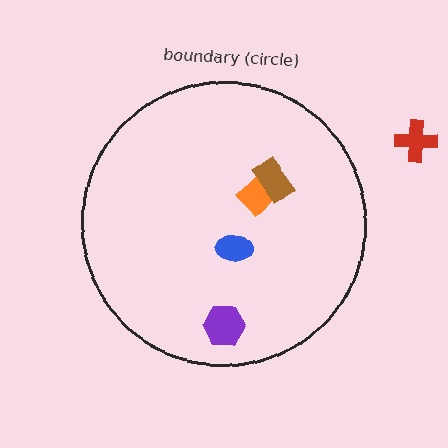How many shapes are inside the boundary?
4 inside, 1 outside.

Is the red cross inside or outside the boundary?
Outside.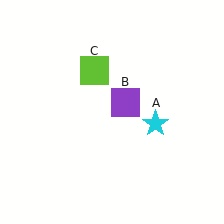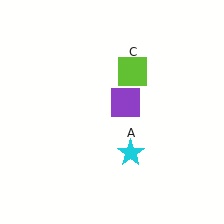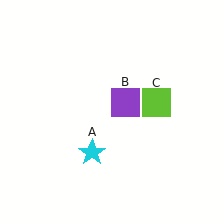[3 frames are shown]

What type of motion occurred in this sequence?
The cyan star (object A), lime square (object C) rotated clockwise around the center of the scene.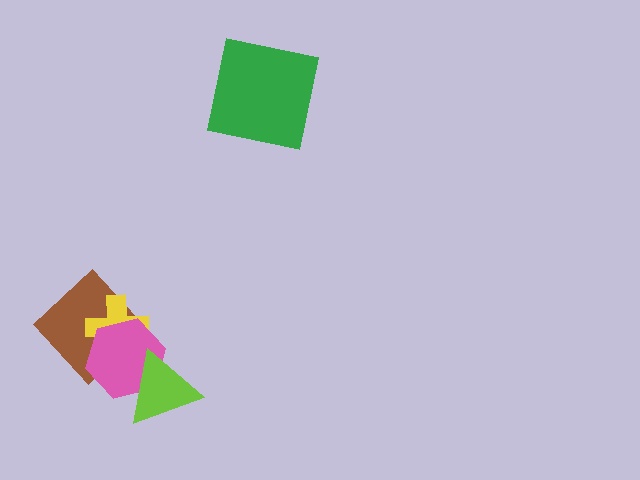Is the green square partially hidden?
No, no other shape covers it.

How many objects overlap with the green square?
0 objects overlap with the green square.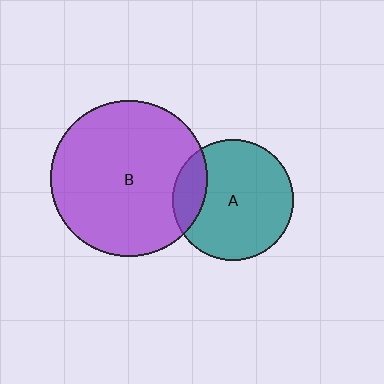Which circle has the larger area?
Circle B (purple).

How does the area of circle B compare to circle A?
Approximately 1.7 times.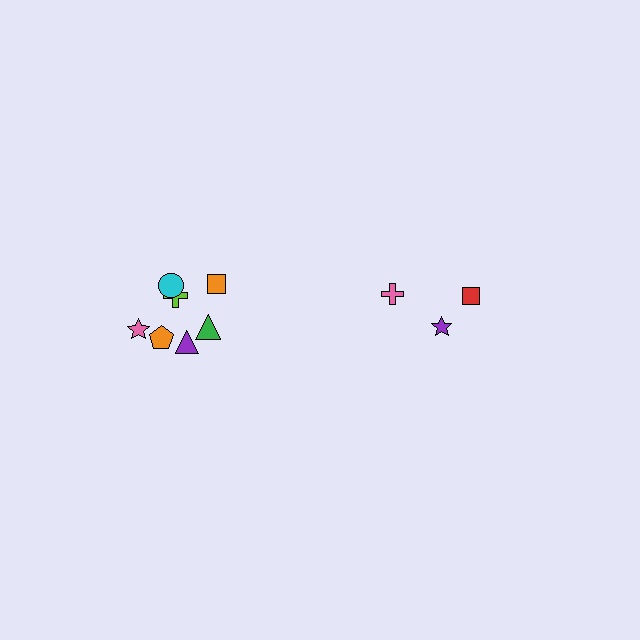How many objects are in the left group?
There are 7 objects.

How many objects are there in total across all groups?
There are 10 objects.